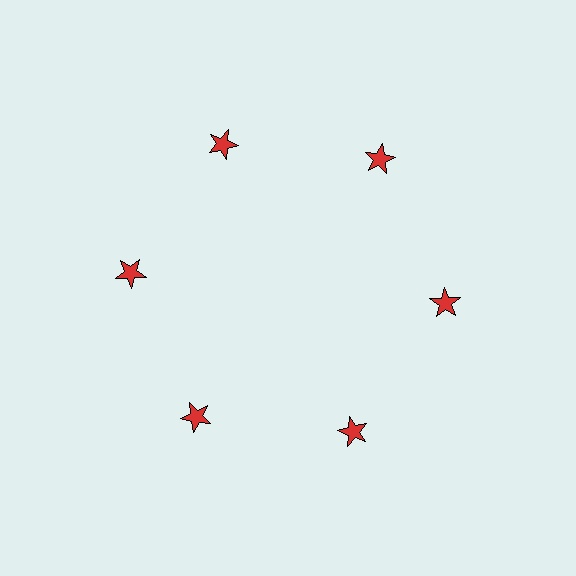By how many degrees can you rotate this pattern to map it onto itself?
The pattern maps onto itself every 60 degrees of rotation.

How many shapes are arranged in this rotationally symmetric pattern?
There are 6 shapes, arranged in 6 groups of 1.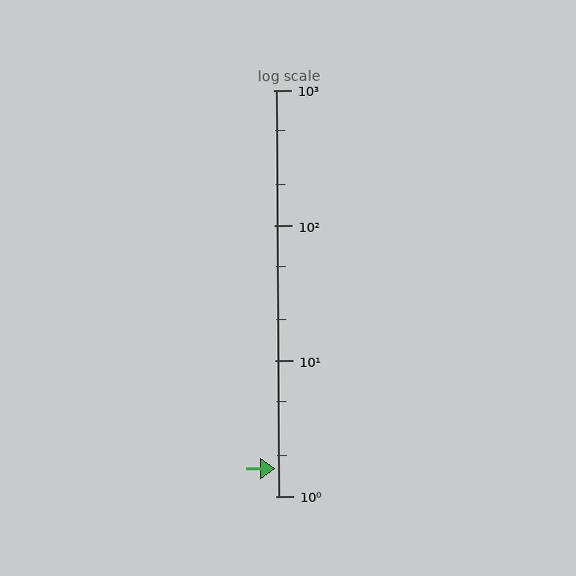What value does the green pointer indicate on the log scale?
The pointer indicates approximately 1.6.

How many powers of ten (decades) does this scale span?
The scale spans 3 decades, from 1 to 1000.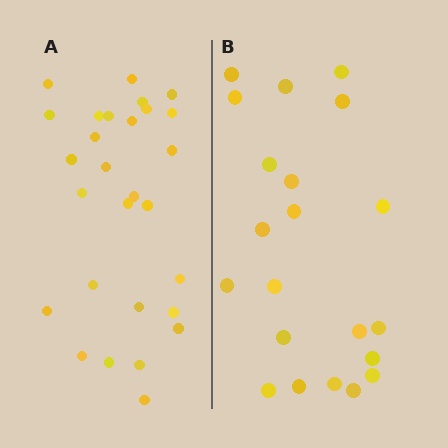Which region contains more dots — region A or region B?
Region A (the left region) has more dots.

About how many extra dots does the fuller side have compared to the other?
Region A has roughly 8 or so more dots than region B.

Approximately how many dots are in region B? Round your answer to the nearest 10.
About 20 dots. (The exact count is 21, which rounds to 20.)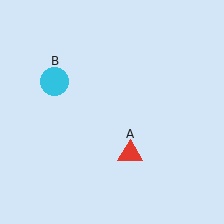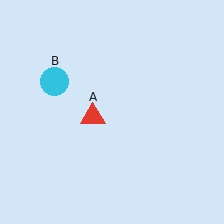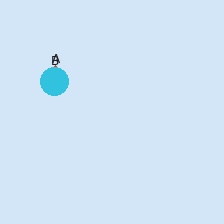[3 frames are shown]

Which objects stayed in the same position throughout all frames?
Cyan circle (object B) remained stationary.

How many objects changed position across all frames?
1 object changed position: red triangle (object A).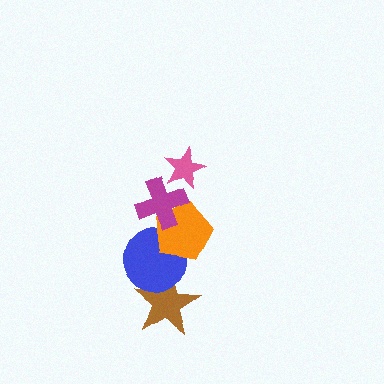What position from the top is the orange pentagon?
The orange pentagon is 3rd from the top.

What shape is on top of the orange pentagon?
The magenta cross is on top of the orange pentagon.